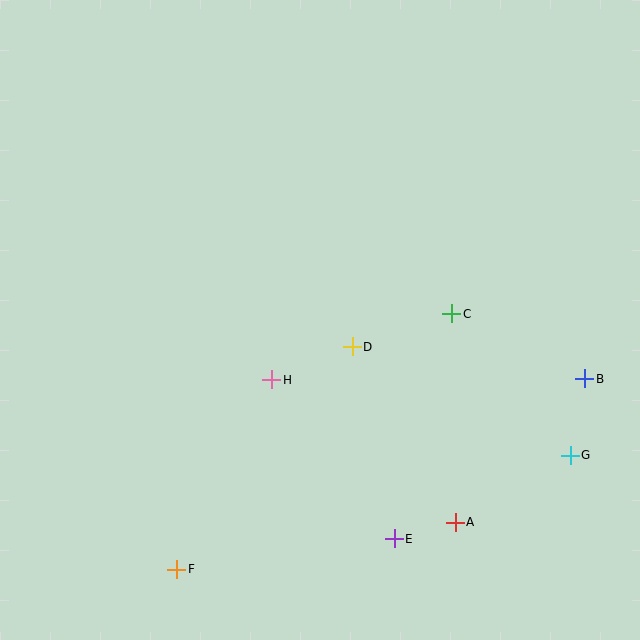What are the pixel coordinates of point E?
Point E is at (394, 539).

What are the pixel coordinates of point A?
Point A is at (455, 522).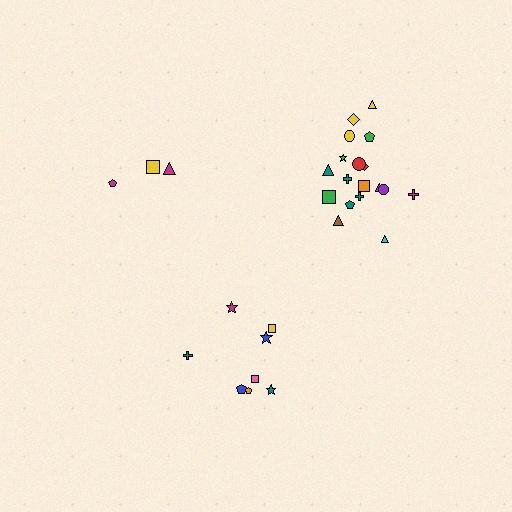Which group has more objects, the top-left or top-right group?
The top-right group.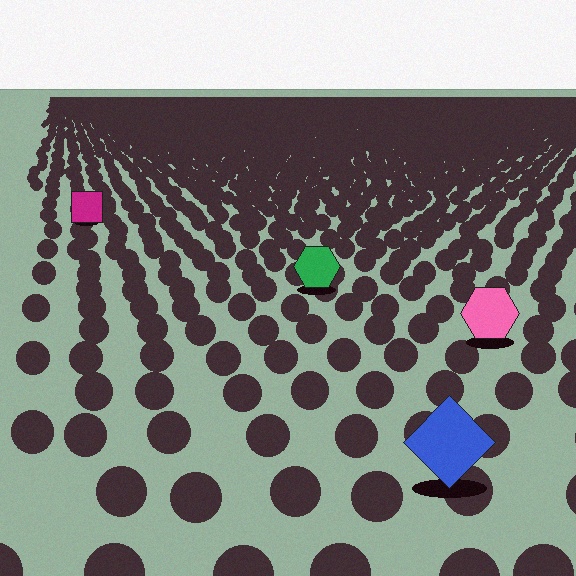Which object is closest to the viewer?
The blue diamond is closest. The texture marks near it are larger and more spread out.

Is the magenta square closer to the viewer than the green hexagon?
No. The green hexagon is closer — you can tell from the texture gradient: the ground texture is coarser near it.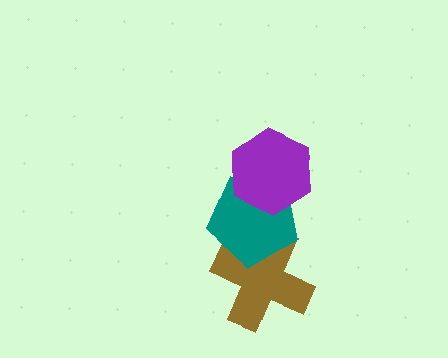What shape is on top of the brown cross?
The teal pentagon is on top of the brown cross.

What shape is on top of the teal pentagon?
The purple hexagon is on top of the teal pentagon.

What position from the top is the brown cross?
The brown cross is 3rd from the top.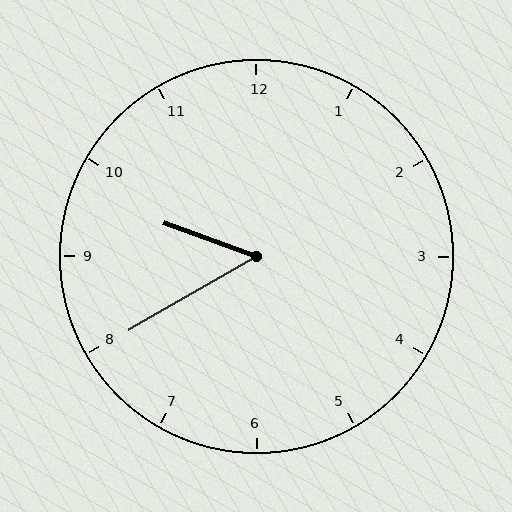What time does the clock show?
9:40.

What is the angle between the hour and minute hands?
Approximately 50 degrees.